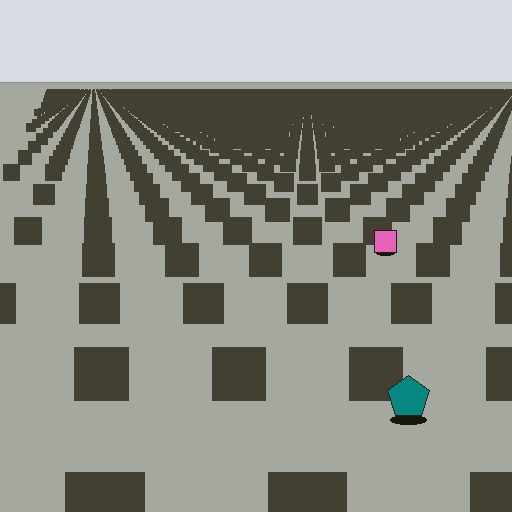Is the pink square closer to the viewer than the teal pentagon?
No. The teal pentagon is closer — you can tell from the texture gradient: the ground texture is coarser near it.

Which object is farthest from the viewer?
The pink square is farthest from the viewer. It appears smaller and the ground texture around it is denser.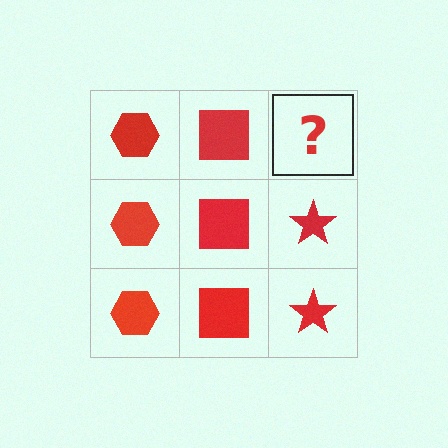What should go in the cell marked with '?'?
The missing cell should contain a red star.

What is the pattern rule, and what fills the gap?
The rule is that each column has a consistent shape. The gap should be filled with a red star.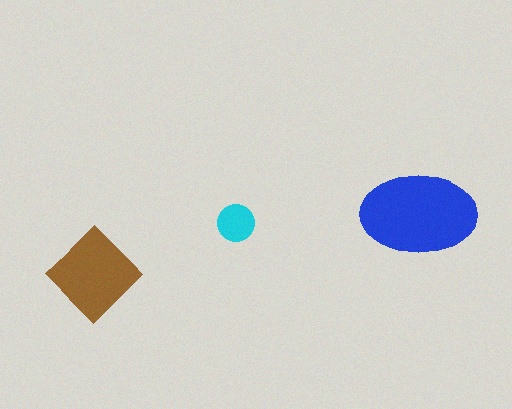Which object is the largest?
The blue ellipse.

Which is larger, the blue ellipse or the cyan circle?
The blue ellipse.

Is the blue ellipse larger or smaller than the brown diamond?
Larger.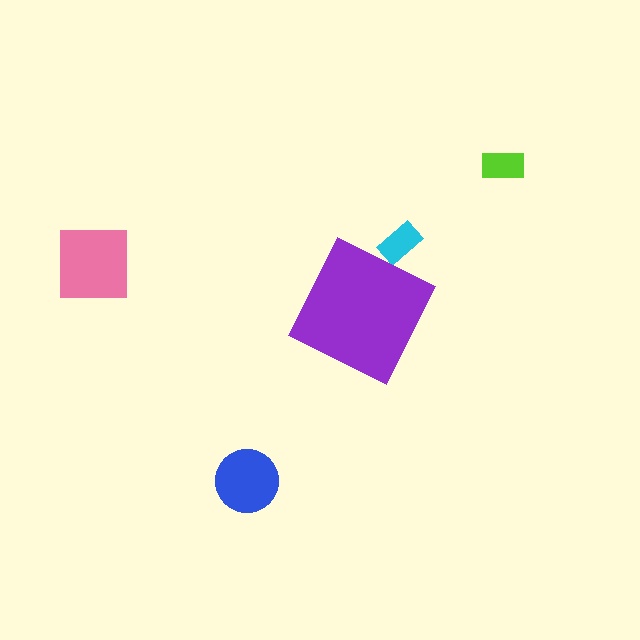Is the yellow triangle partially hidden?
No, the yellow triangle is fully visible.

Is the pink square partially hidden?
No, the pink square is fully visible.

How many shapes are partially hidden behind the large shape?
1 shape is partially hidden.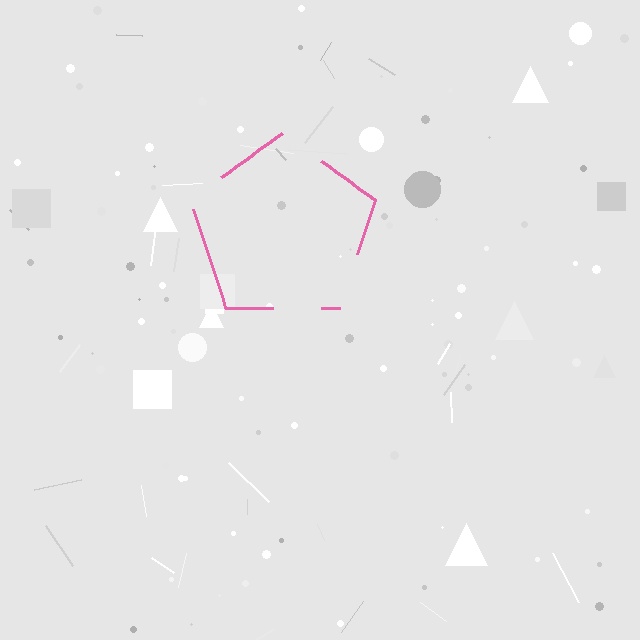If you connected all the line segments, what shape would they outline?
They would outline a pentagon.